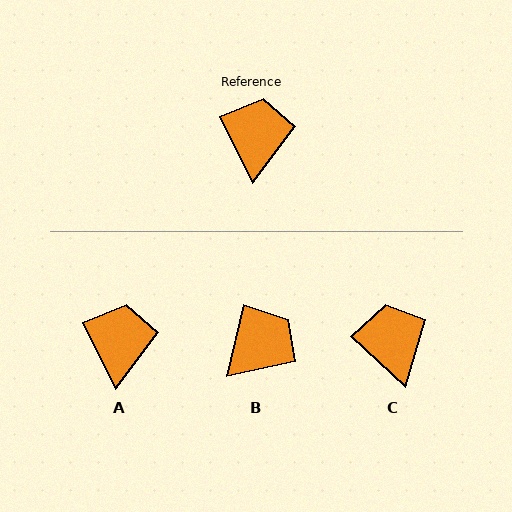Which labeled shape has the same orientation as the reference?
A.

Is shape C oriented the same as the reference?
No, it is off by about 20 degrees.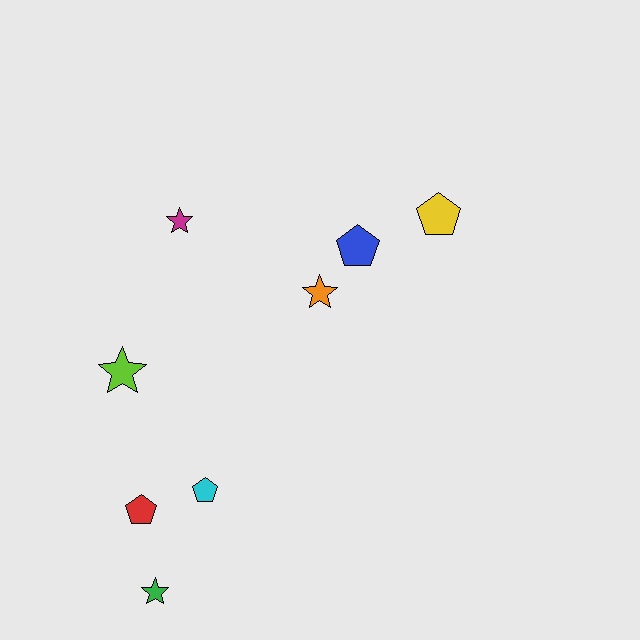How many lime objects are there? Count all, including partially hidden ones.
There is 1 lime object.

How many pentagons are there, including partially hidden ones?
There are 4 pentagons.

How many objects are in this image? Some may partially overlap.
There are 8 objects.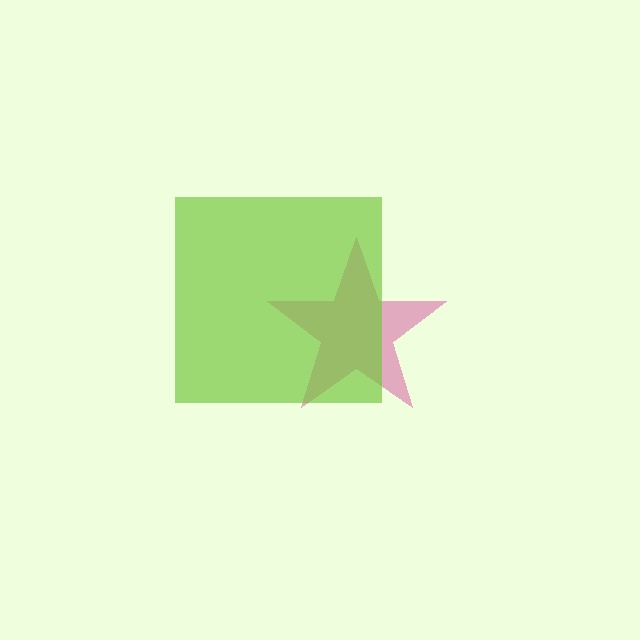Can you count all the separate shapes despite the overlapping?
Yes, there are 2 separate shapes.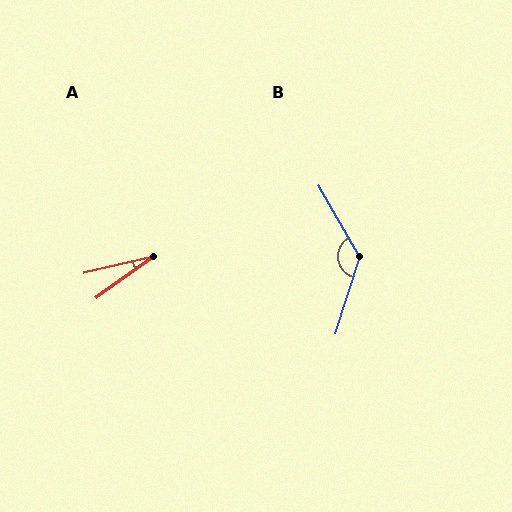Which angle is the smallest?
A, at approximately 23 degrees.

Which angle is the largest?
B, at approximately 133 degrees.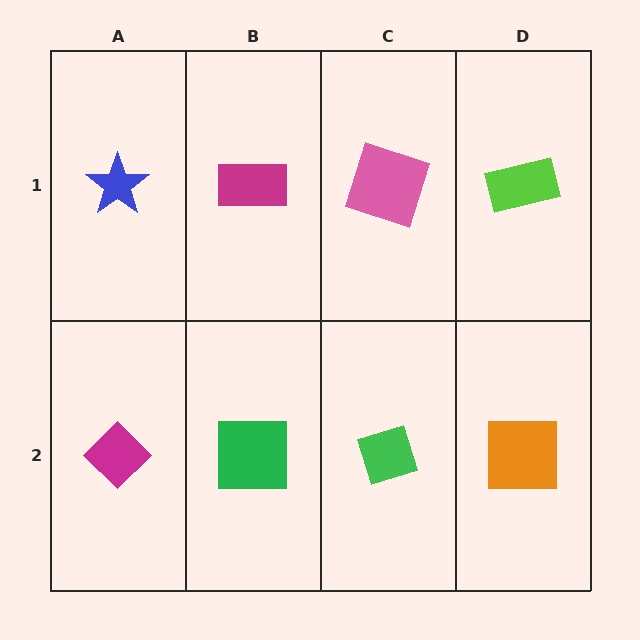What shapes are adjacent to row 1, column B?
A green square (row 2, column B), a blue star (row 1, column A), a pink square (row 1, column C).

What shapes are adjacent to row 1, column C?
A green diamond (row 2, column C), a magenta rectangle (row 1, column B), a lime rectangle (row 1, column D).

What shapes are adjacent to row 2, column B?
A magenta rectangle (row 1, column B), a magenta diamond (row 2, column A), a green diamond (row 2, column C).